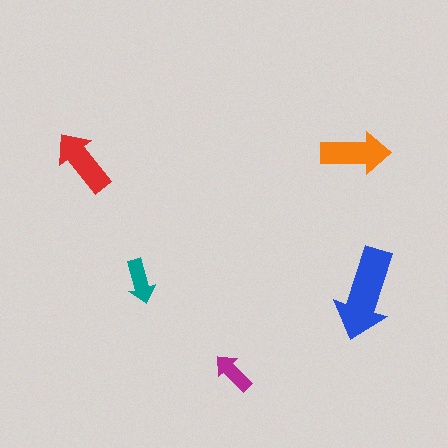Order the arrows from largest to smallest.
the blue one, the orange one, the red one, the teal one, the magenta one.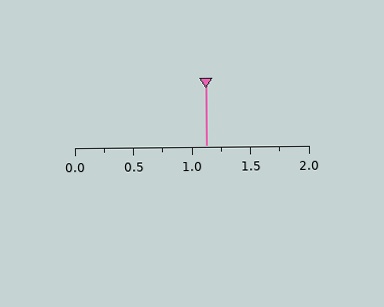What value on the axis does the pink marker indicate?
The marker indicates approximately 1.12.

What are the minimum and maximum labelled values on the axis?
The axis runs from 0.0 to 2.0.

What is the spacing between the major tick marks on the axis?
The major ticks are spaced 0.5 apart.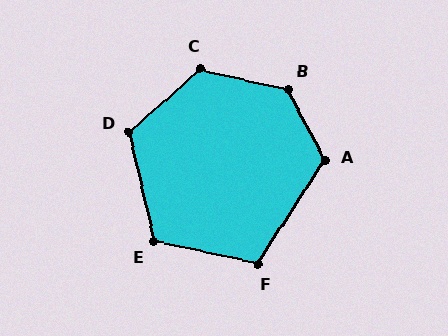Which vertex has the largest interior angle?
B, at approximately 130 degrees.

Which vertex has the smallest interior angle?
F, at approximately 111 degrees.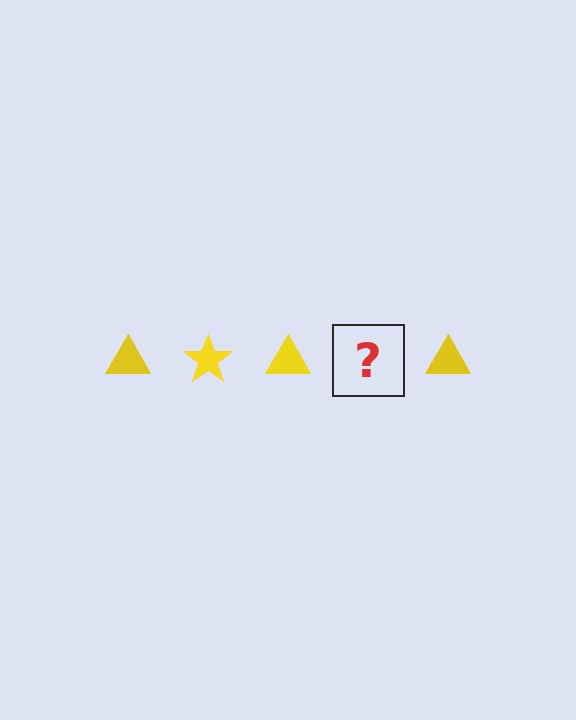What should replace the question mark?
The question mark should be replaced with a yellow star.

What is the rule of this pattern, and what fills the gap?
The rule is that the pattern cycles through triangle, star shapes in yellow. The gap should be filled with a yellow star.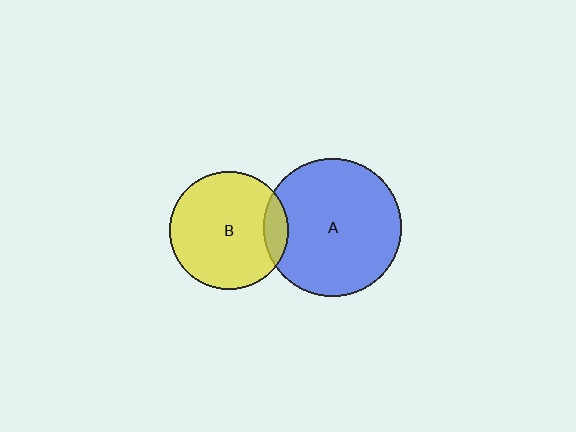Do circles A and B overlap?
Yes.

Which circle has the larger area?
Circle A (blue).